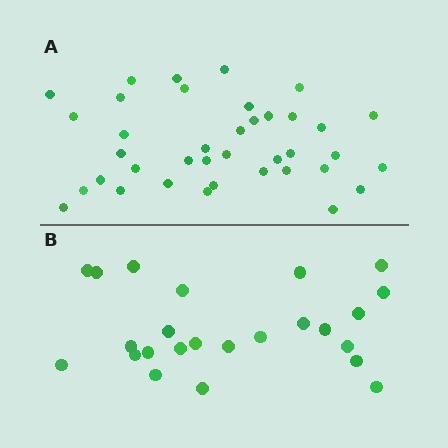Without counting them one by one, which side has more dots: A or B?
Region A (the top region) has more dots.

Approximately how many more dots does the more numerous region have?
Region A has approximately 15 more dots than region B.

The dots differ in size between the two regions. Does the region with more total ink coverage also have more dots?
No. Region B has more total ink coverage because its dots are larger, but region A actually contains more individual dots. Total area can be misleading — the number of items is what matters here.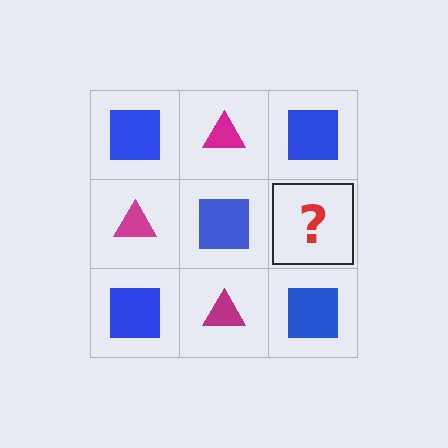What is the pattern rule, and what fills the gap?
The rule is that it alternates blue square and magenta triangle in a checkerboard pattern. The gap should be filled with a magenta triangle.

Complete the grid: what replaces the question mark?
The question mark should be replaced with a magenta triangle.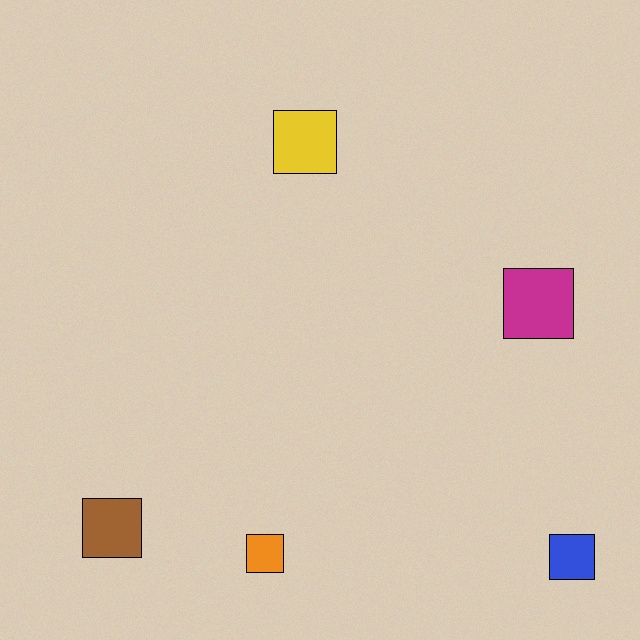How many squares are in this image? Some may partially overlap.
There are 5 squares.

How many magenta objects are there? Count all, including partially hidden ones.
There is 1 magenta object.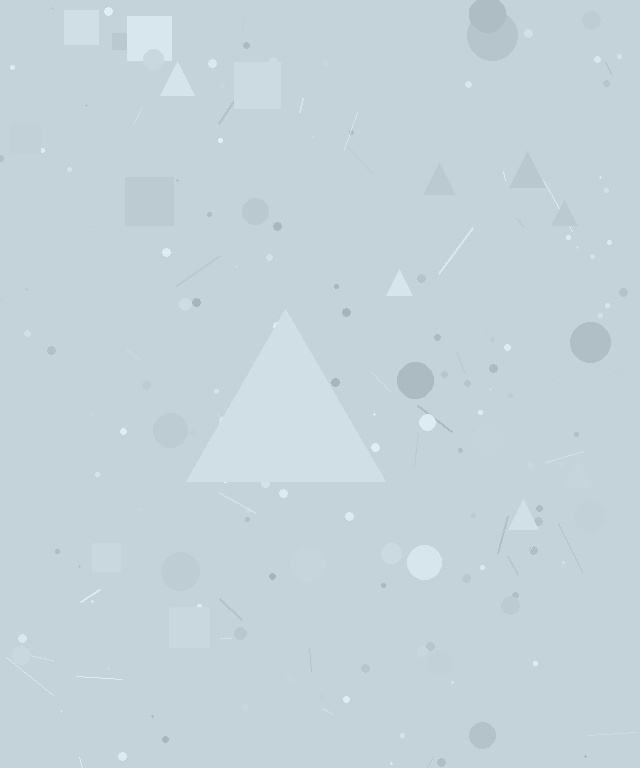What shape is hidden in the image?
A triangle is hidden in the image.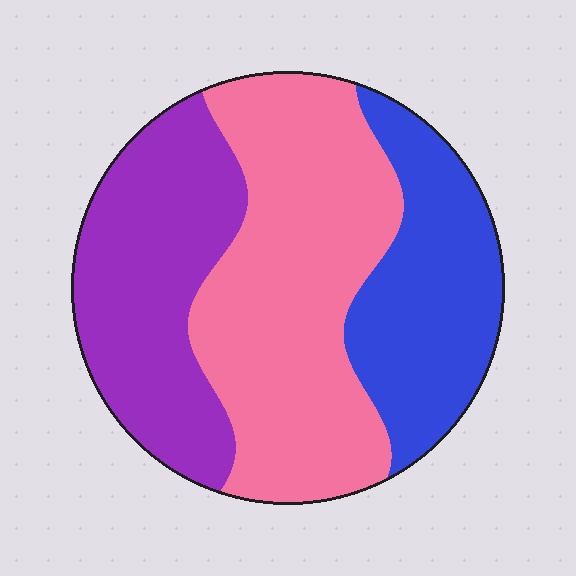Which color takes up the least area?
Blue, at roughly 25%.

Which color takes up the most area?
Pink, at roughly 45%.